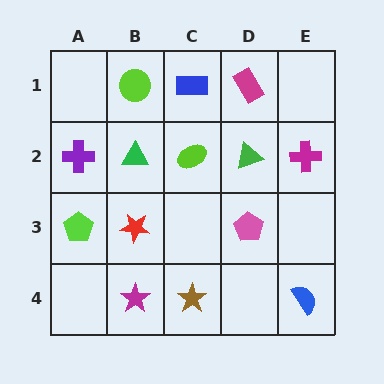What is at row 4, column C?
A brown star.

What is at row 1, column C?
A blue rectangle.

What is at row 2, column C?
A lime ellipse.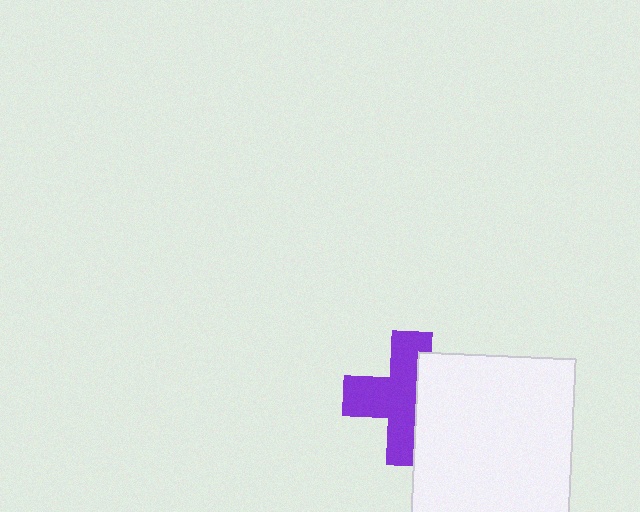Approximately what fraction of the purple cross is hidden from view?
Roughly 39% of the purple cross is hidden behind the white rectangle.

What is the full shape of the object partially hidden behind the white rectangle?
The partially hidden object is a purple cross.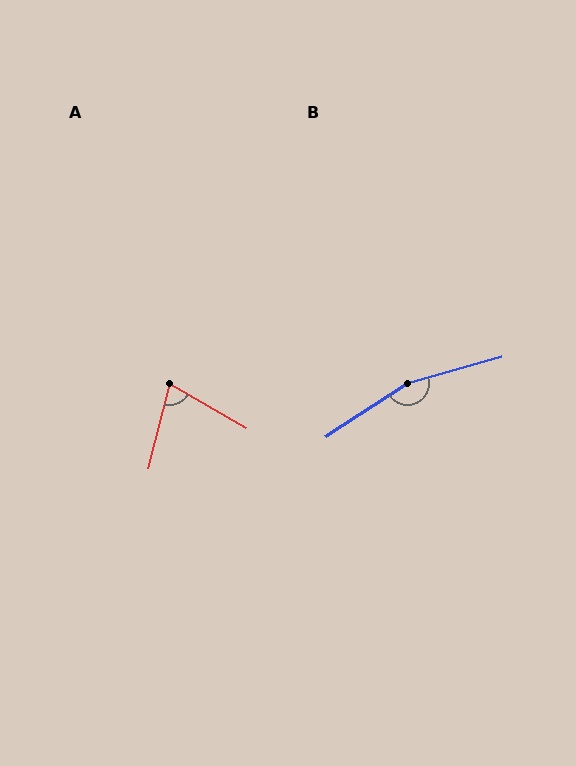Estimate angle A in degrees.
Approximately 74 degrees.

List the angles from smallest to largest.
A (74°), B (162°).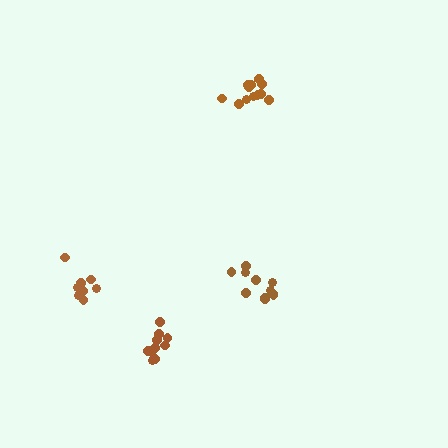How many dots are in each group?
Group 1: 11 dots, Group 2: 10 dots, Group 3: 8 dots, Group 4: 13 dots (42 total).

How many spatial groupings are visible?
There are 4 spatial groupings.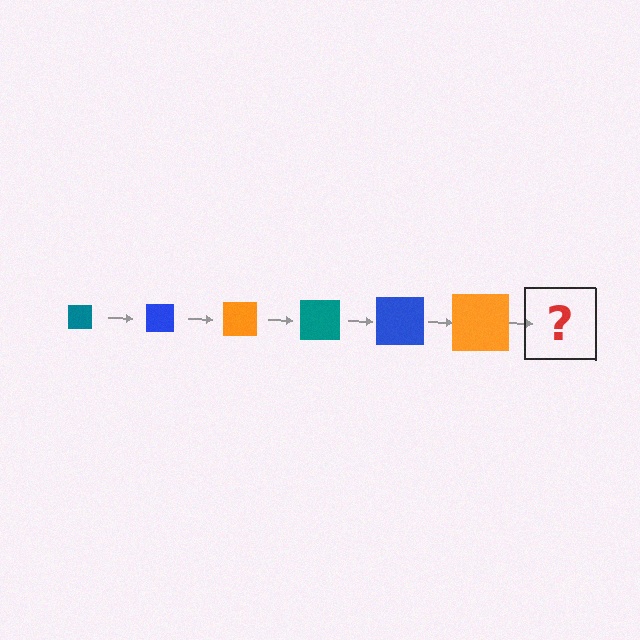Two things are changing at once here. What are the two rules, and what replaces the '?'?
The two rules are that the square grows larger each step and the color cycles through teal, blue, and orange. The '?' should be a teal square, larger than the previous one.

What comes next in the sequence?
The next element should be a teal square, larger than the previous one.